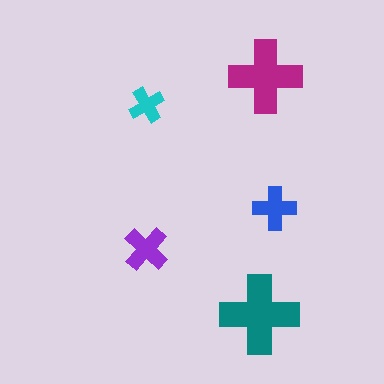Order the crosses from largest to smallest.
the teal one, the magenta one, the purple one, the blue one, the cyan one.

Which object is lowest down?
The teal cross is bottommost.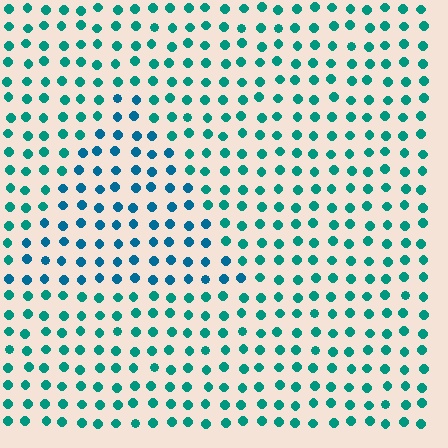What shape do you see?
I see a triangle.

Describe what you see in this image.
The image is filled with small teal elements in a uniform arrangement. A triangle-shaped region is visible where the elements are tinted to a slightly different hue, forming a subtle color boundary.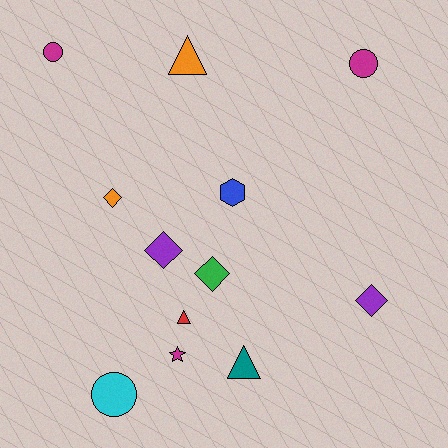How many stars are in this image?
There is 1 star.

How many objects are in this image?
There are 12 objects.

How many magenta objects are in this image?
There are 3 magenta objects.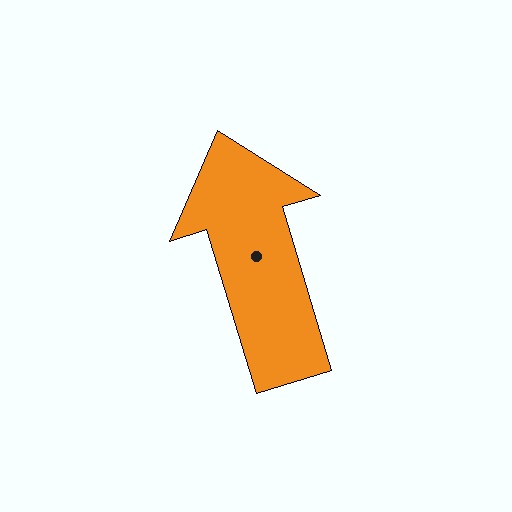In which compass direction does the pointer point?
North.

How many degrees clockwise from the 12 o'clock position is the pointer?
Approximately 343 degrees.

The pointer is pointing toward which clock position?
Roughly 11 o'clock.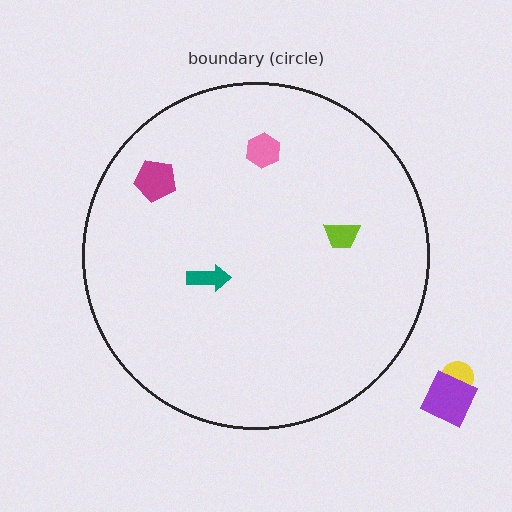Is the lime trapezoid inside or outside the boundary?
Inside.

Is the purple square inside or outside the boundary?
Outside.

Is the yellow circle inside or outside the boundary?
Outside.